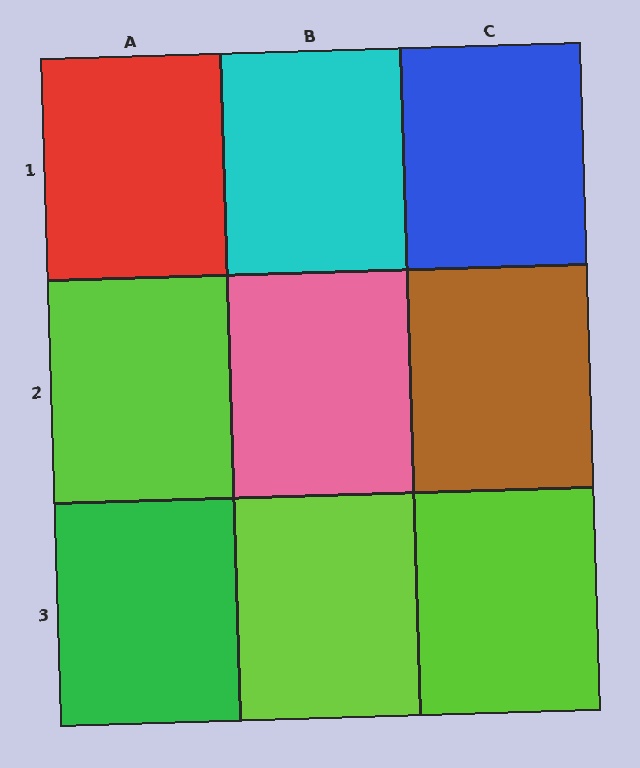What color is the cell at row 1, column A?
Red.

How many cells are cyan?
1 cell is cyan.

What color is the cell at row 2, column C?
Brown.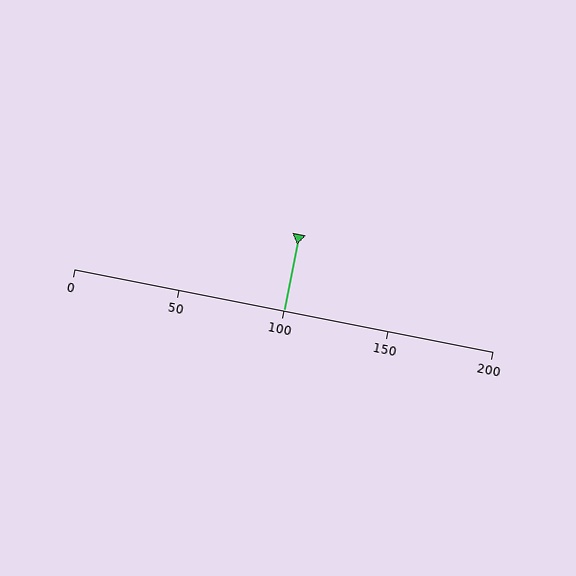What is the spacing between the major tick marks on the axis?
The major ticks are spaced 50 apart.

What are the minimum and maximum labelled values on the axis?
The axis runs from 0 to 200.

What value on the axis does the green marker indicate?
The marker indicates approximately 100.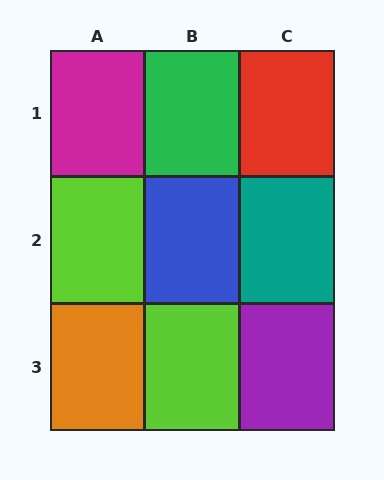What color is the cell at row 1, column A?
Magenta.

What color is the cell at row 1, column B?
Green.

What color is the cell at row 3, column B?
Lime.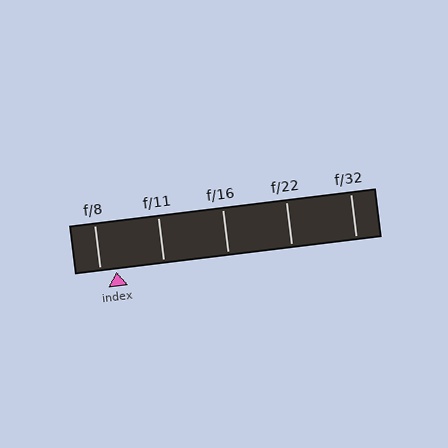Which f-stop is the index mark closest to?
The index mark is closest to f/8.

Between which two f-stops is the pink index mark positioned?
The index mark is between f/8 and f/11.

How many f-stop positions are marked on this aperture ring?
There are 5 f-stop positions marked.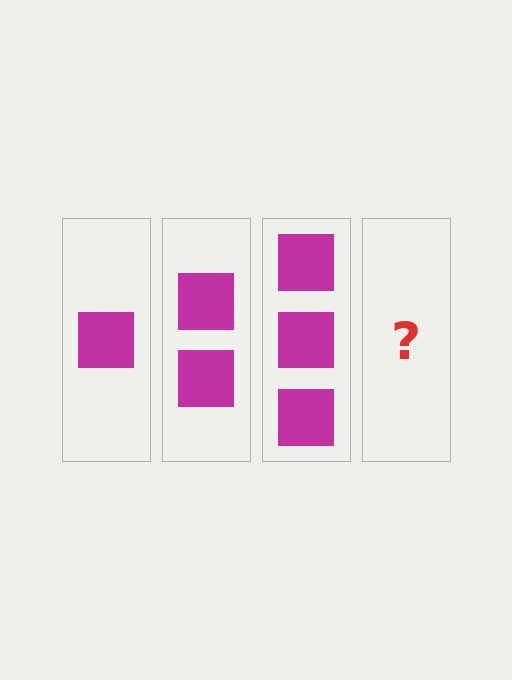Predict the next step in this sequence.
The next step is 4 squares.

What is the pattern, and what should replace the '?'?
The pattern is that each step adds one more square. The '?' should be 4 squares.